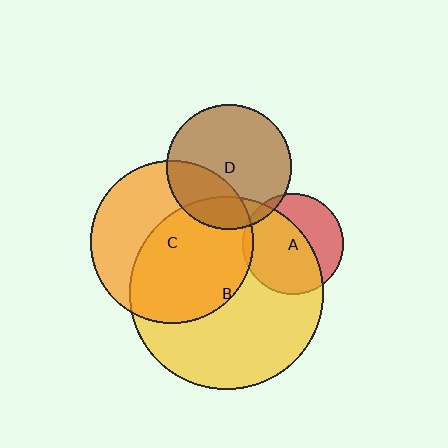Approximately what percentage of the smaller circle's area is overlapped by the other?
Approximately 30%.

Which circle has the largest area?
Circle B (yellow).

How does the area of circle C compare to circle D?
Approximately 1.7 times.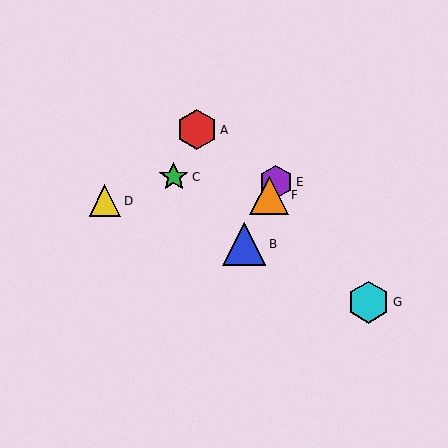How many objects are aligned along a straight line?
3 objects (B, E, F) are aligned along a straight line.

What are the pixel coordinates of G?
Object G is at (369, 302).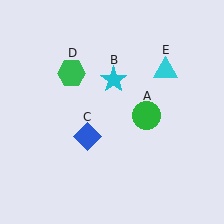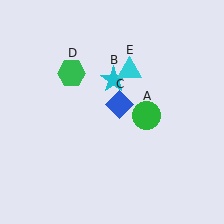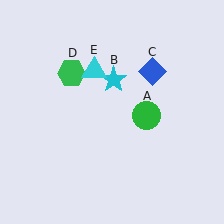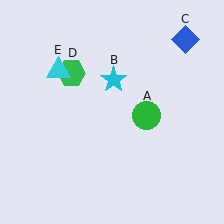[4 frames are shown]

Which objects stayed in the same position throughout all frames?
Green circle (object A) and cyan star (object B) and green hexagon (object D) remained stationary.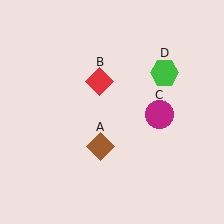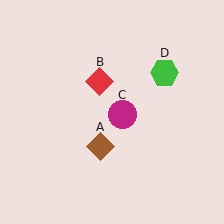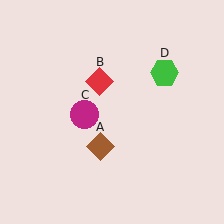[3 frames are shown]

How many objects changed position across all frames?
1 object changed position: magenta circle (object C).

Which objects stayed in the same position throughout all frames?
Brown diamond (object A) and red diamond (object B) and green hexagon (object D) remained stationary.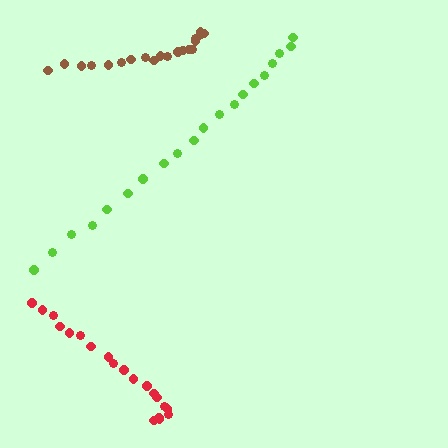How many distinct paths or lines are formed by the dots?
There are 3 distinct paths.